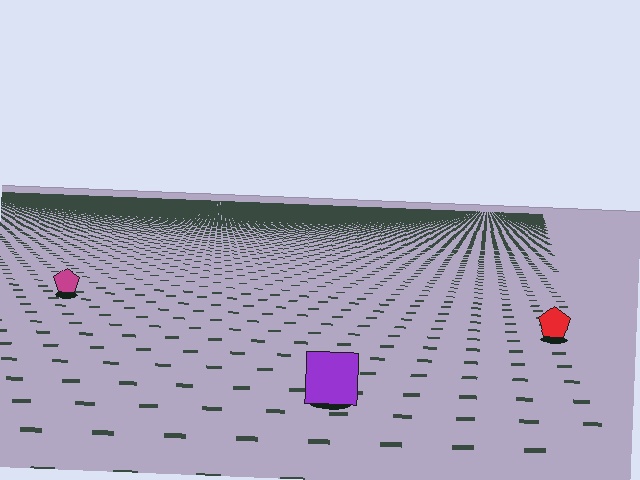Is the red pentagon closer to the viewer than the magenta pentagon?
Yes. The red pentagon is closer — you can tell from the texture gradient: the ground texture is coarser near it.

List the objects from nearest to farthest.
From nearest to farthest: the purple square, the red pentagon, the magenta pentagon.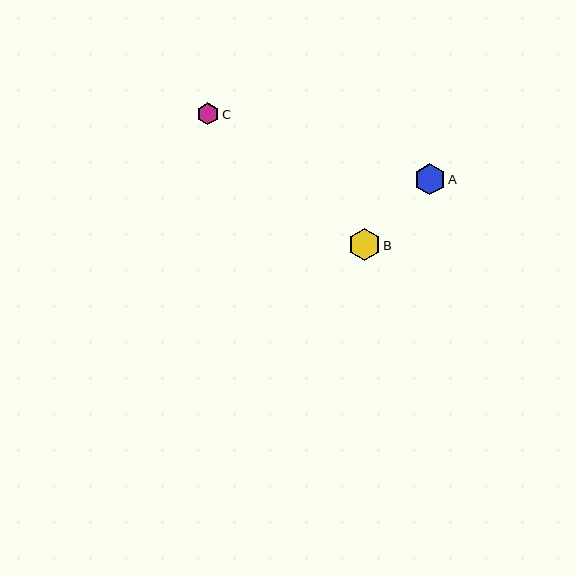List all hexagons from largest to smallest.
From largest to smallest: B, A, C.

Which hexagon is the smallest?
Hexagon C is the smallest with a size of approximately 22 pixels.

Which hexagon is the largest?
Hexagon B is the largest with a size of approximately 32 pixels.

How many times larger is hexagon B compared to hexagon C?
Hexagon B is approximately 1.4 times the size of hexagon C.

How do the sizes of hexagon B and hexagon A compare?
Hexagon B and hexagon A are approximately the same size.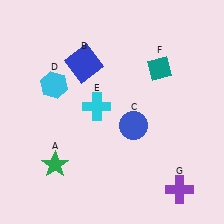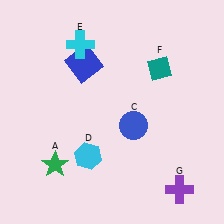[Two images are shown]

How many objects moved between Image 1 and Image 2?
2 objects moved between the two images.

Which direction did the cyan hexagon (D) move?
The cyan hexagon (D) moved down.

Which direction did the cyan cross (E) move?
The cyan cross (E) moved up.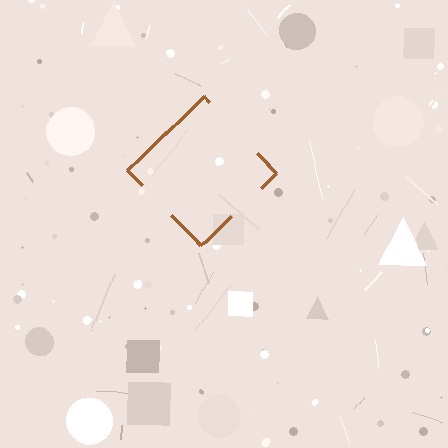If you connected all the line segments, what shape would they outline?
They would outline a diamond.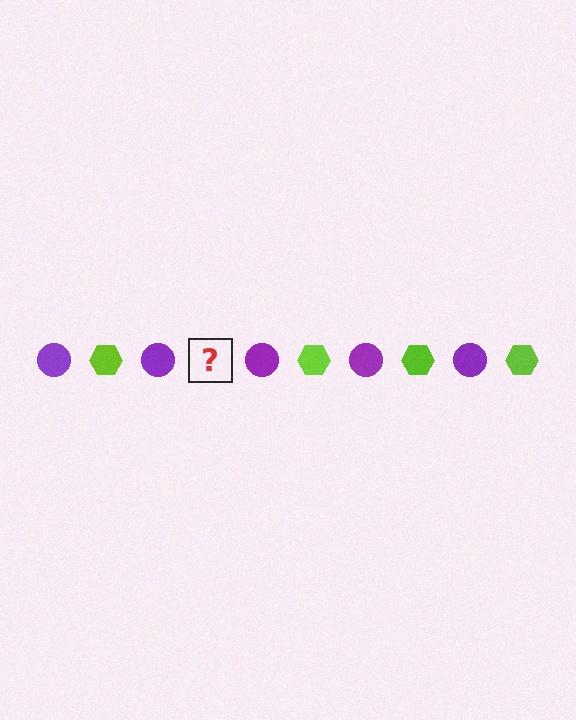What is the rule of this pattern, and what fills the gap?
The rule is that the pattern alternates between purple circle and lime hexagon. The gap should be filled with a lime hexagon.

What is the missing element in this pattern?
The missing element is a lime hexagon.